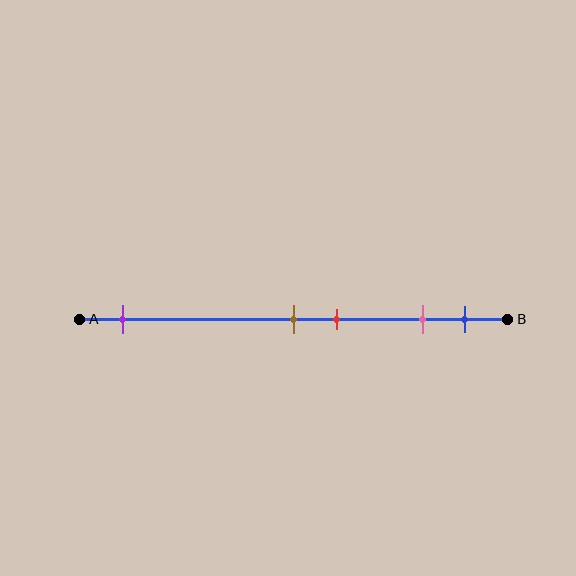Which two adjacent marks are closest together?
The brown and red marks are the closest adjacent pair.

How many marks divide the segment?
There are 5 marks dividing the segment.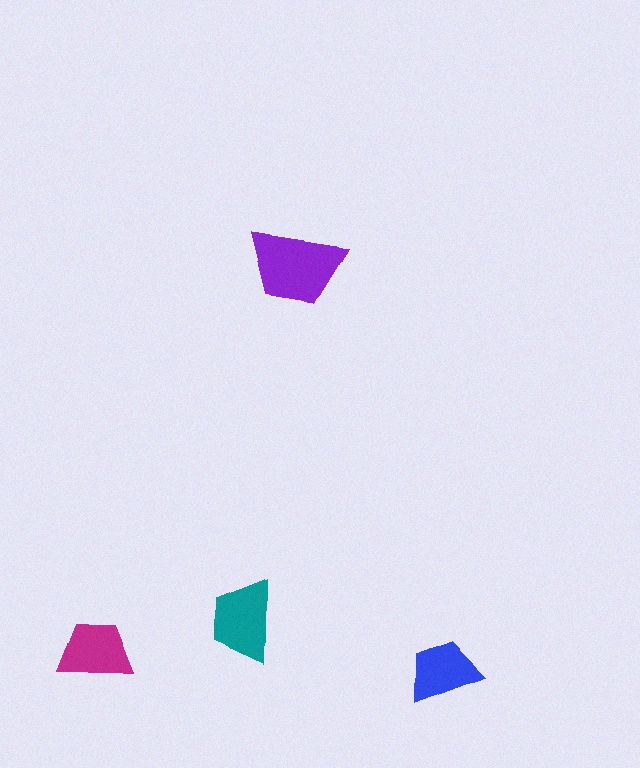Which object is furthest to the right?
The blue trapezoid is rightmost.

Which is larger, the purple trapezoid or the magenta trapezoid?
The purple one.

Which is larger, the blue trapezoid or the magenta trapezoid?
The magenta one.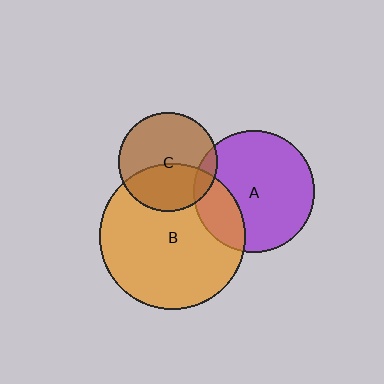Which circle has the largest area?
Circle B (orange).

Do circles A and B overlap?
Yes.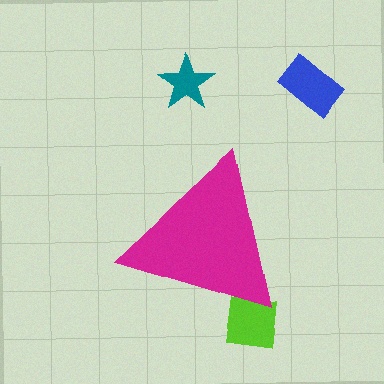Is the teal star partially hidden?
No, the teal star is fully visible.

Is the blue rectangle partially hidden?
No, the blue rectangle is fully visible.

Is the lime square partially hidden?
Yes, the lime square is partially hidden behind the magenta triangle.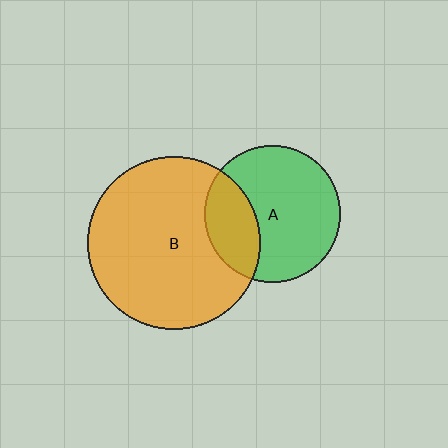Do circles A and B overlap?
Yes.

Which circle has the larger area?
Circle B (orange).